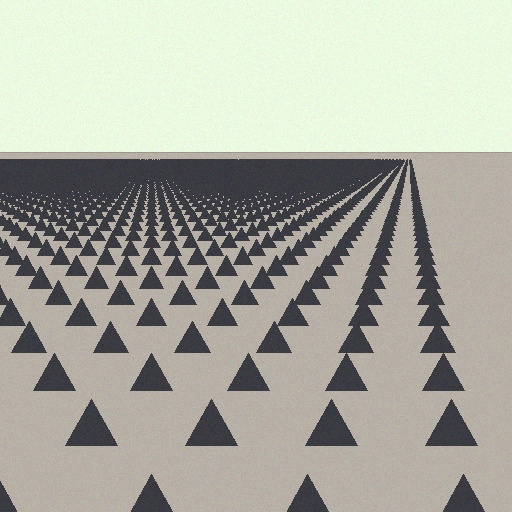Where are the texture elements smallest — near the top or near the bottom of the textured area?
Near the top.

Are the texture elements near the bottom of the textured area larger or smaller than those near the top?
Larger. Near the bottom, elements are closer to the viewer and appear at a bigger on-screen size.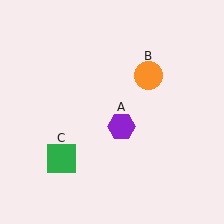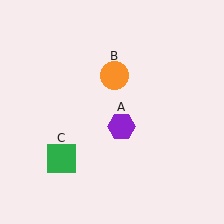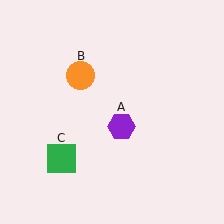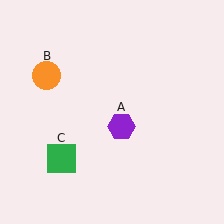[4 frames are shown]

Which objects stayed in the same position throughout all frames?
Purple hexagon (object A) and green square (object C) remained stationary.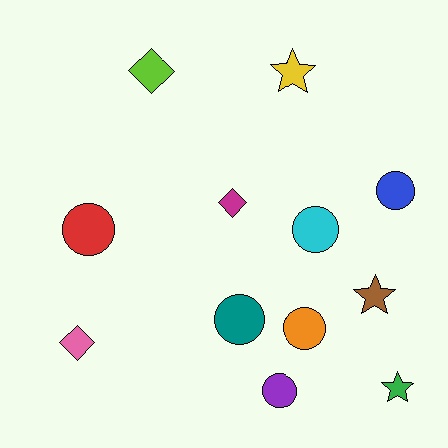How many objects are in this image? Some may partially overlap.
There are 12 objects.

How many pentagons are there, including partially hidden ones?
There are no pentagons.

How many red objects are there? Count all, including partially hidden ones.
There is 1 red object.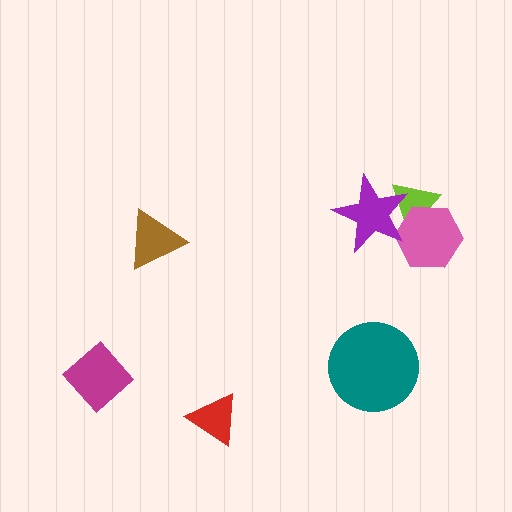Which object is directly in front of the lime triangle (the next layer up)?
The pink hexagon is directly in front of the lime triangle.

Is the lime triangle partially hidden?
Yes, it is partially covered by another shape.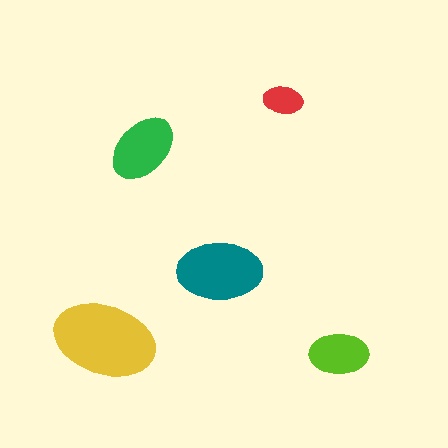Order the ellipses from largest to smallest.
the yellow one, the teal one, the green one, the lime one, the red one.